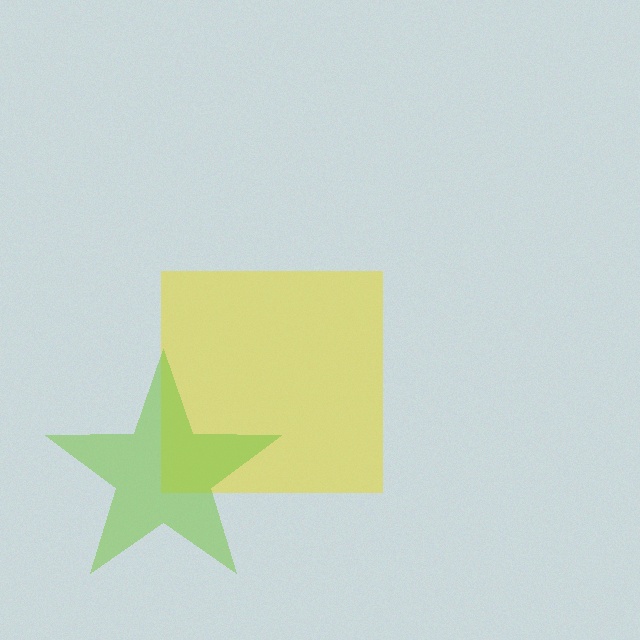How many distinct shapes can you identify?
There are 2 distinct shapes: a yellow square, a lime star.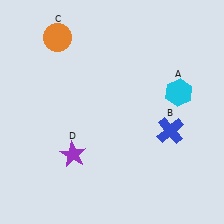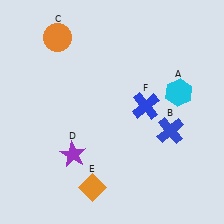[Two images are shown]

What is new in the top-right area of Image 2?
A blue cross (F) was added in the top-right area of Image 2.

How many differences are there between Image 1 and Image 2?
There are 2 differences between the two images.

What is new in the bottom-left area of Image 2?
An orange diamond (E) was added in the bottom-left area of Image 2.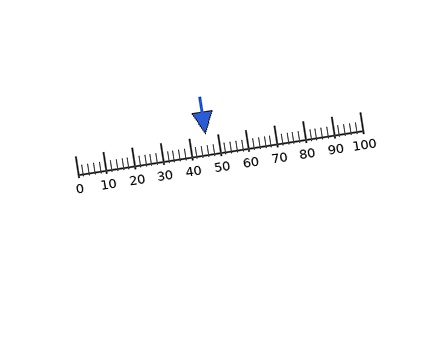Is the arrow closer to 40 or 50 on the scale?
The arrow is closer to 50.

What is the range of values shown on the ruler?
The ruler shows values from 0 to 100.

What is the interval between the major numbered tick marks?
The major tick marks are spaced 10 units apart.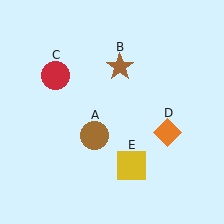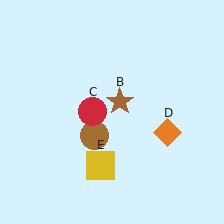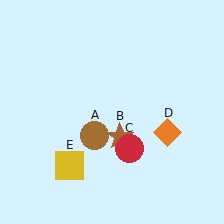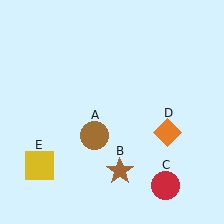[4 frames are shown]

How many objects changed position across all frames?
3 objects changed position: brown star (object B), red circle (object C), yellow square (object E).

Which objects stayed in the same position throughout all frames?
Brown circle (object A) and orange diamond (object D) remained stationary.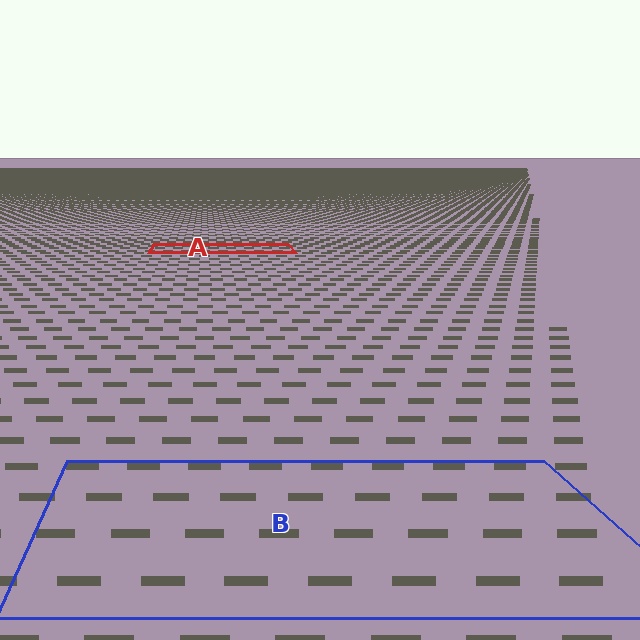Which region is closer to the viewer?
Region B is closer. The texture elements there are larger and more spread out.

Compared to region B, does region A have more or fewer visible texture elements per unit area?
Region A has more texture elements per unit area — they are packed more densely because it is farther away.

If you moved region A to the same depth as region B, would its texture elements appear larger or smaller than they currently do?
They would appear larger. At a closer depth, the same texture elements are projected at a bigger on-screen size.